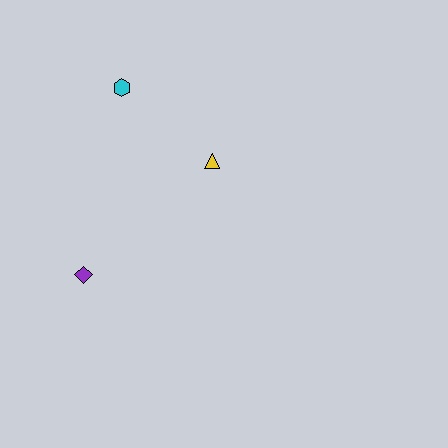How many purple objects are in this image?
There is 1 purple object.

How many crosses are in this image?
There are no crosses.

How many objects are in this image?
There are 3 objects.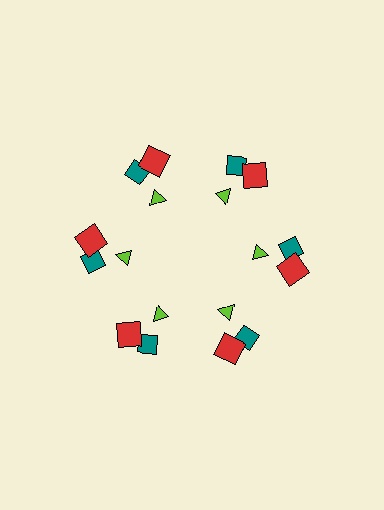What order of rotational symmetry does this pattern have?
This pattern has 6-fold rotational symmetry.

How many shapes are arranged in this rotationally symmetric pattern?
There are 18 shapes, arranged in 6 groups of 3.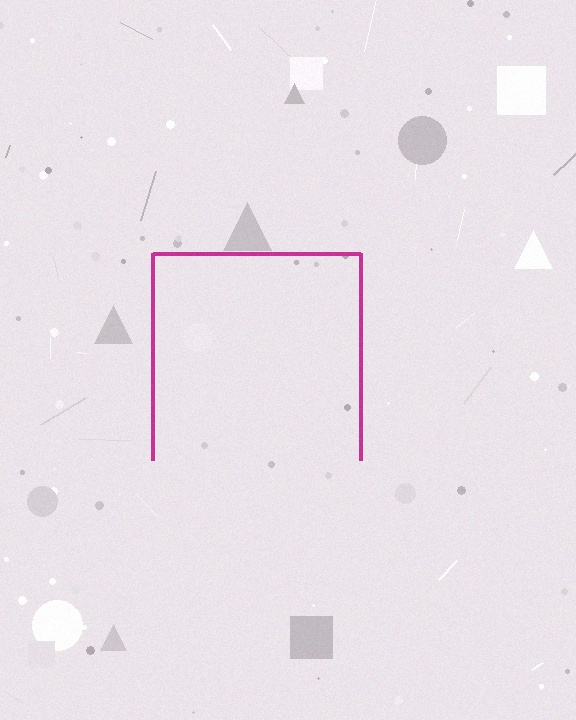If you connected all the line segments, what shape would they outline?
They would outline a square.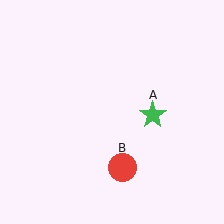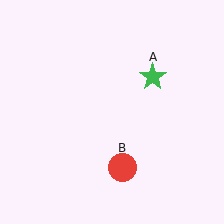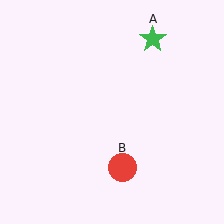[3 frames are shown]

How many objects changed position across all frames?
1 object changed position: green star (object A).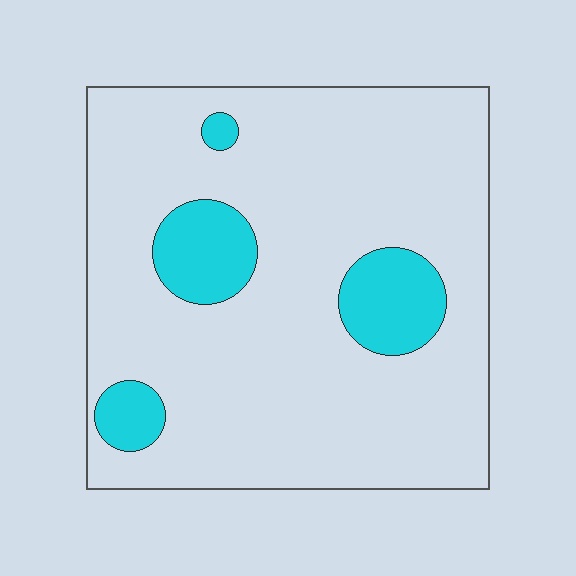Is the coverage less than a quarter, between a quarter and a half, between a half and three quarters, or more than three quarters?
Less than a quarter.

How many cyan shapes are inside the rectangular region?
4.